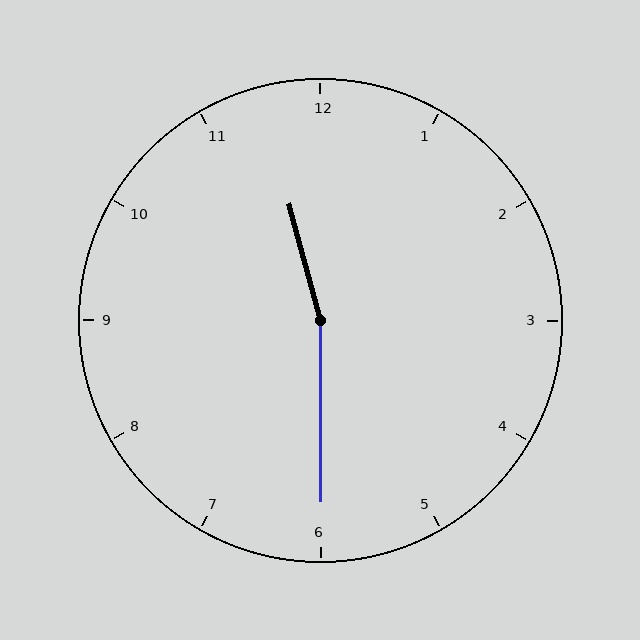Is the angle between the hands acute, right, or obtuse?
It is obtuse.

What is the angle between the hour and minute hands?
Approximately 165 degrees.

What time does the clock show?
11:30.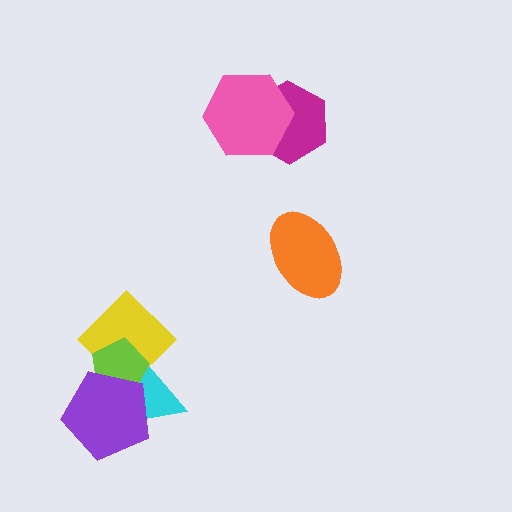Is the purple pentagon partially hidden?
No, no other shape covers it.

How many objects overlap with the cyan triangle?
3 objects overlap with the cyan triangle.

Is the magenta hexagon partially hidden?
Yes, it is partially covered by another shape.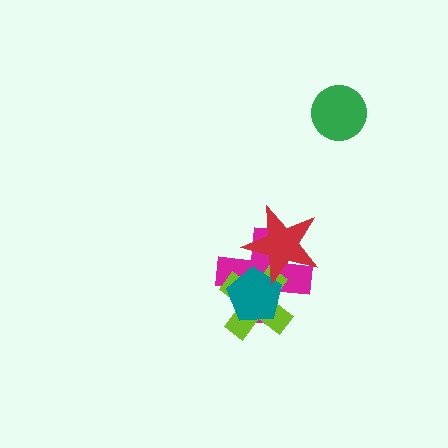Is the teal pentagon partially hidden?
Yes, it is partially covered by another shape.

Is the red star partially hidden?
No, no other shape covers it.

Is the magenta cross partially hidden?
Yes, it is partially covered by another shape.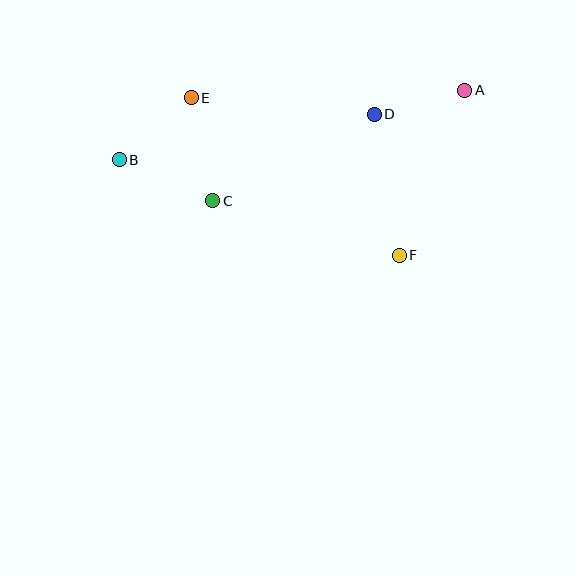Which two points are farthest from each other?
Points A and B are farthest from each other.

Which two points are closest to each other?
Points A and D are closest to each other.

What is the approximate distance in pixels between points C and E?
The distance between C and E is approximately 105 pixels.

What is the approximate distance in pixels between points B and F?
The distance between B and F is approximately 296 pixels.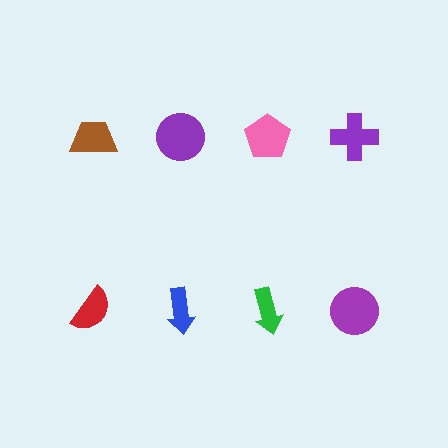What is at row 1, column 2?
A purple circle.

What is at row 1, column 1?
A brown trapezoid.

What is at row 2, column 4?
A purple circle.